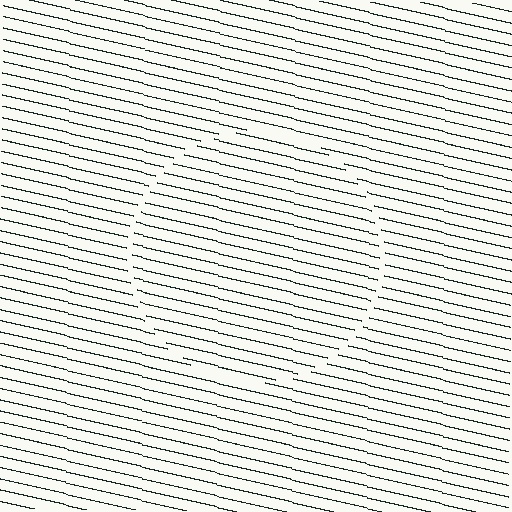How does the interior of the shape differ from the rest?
The interior of the shape contains the same grating, shifted by half a period — the contour is defined by the phase discontinuity where line-ends from the inner and outer gratings abut.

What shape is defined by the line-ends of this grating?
An illusory circle. The interior of the shape contains the same grating, shifted by half a period — the contour is defined by the phase discontinuity where line-ends from the inner and outer gratings abut.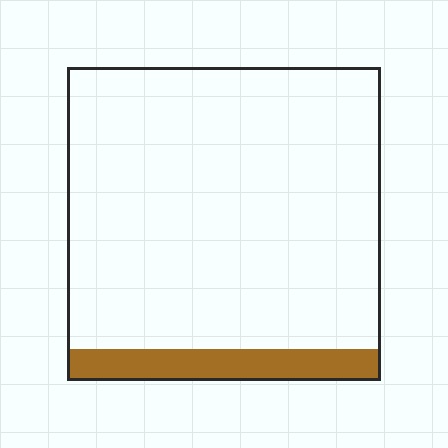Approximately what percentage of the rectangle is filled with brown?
Approximately 10%.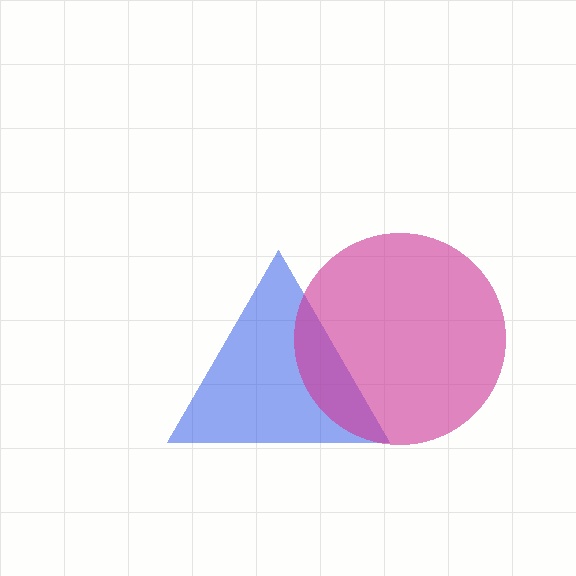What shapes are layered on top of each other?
The layered shapes are: a blue triangle, a magenta circle.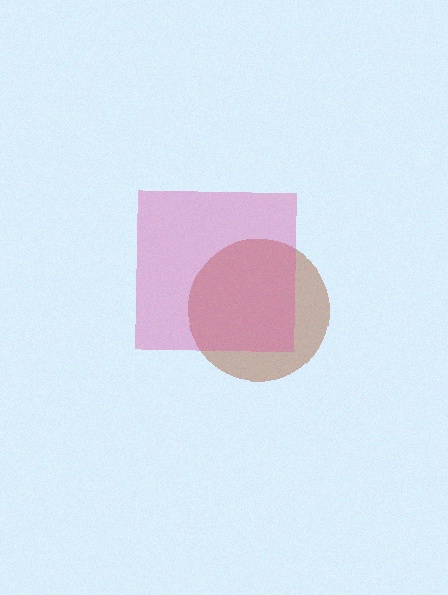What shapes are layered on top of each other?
The layered shapes are: a brown circle, a pink square.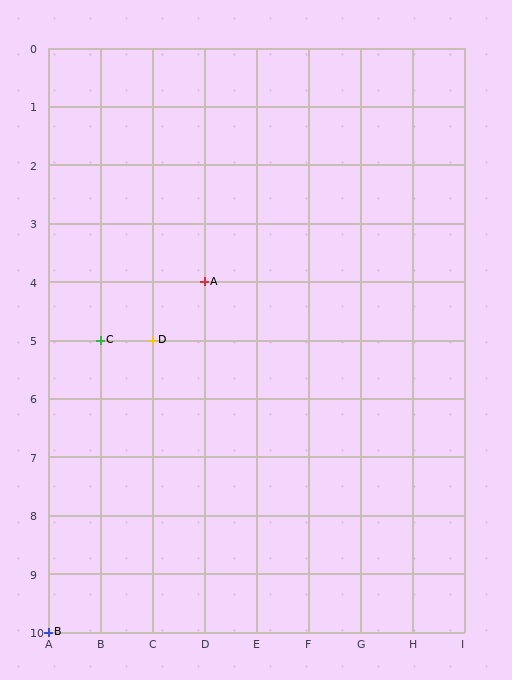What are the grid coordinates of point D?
Point D is at grid coordinates (C, 5).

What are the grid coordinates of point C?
Point C is at grid coordinates (B, 5).